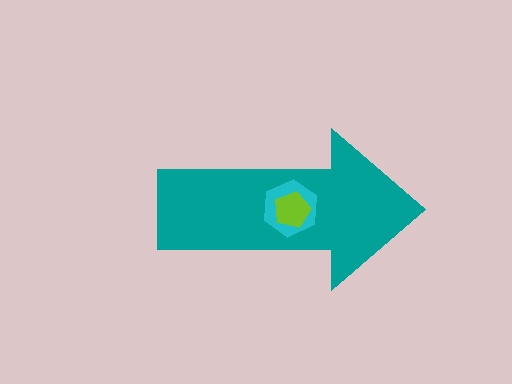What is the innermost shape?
The lime pentagon.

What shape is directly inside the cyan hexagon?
The lime pentagon.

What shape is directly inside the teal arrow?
The cyan hexagon.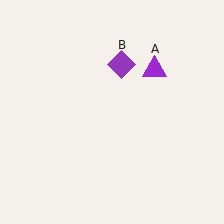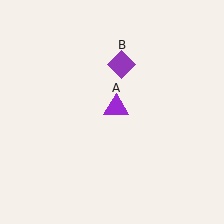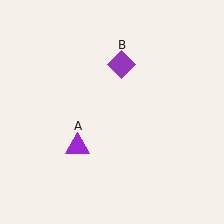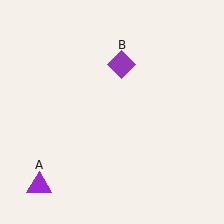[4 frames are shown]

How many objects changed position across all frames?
1 object changed position: purple triangle (object A).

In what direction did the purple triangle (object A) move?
The purple triangle (object A) moved down and to the left.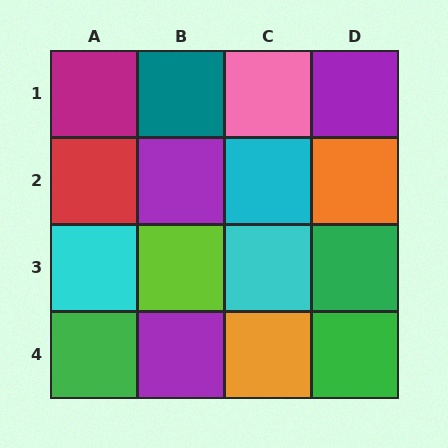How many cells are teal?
1 cell is teal.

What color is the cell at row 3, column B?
Lime.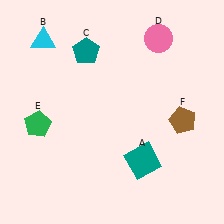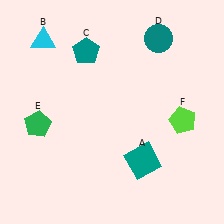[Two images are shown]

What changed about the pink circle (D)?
In Image 1, D is pink. In Image 2, it changed to teal.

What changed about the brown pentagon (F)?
In Image 1, F is brown. In Image 2, it changed to lime.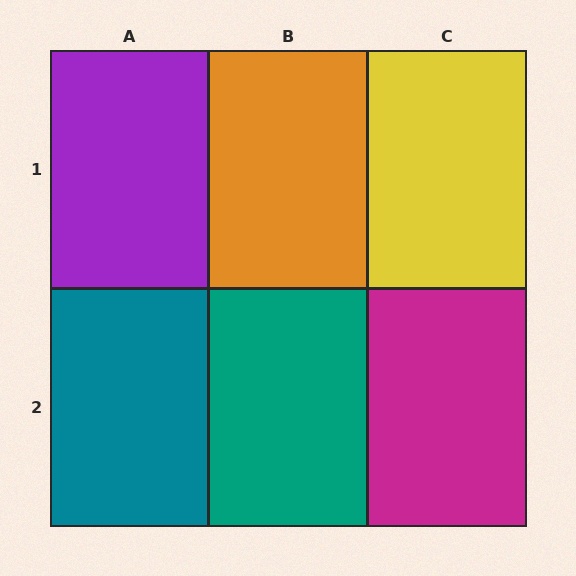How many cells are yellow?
1 cell is yellow.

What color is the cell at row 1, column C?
Yellow.